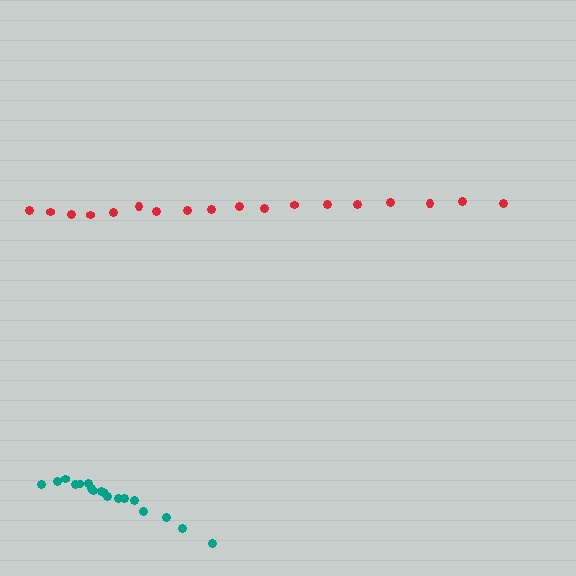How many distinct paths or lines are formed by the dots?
There are 2 distinct paths.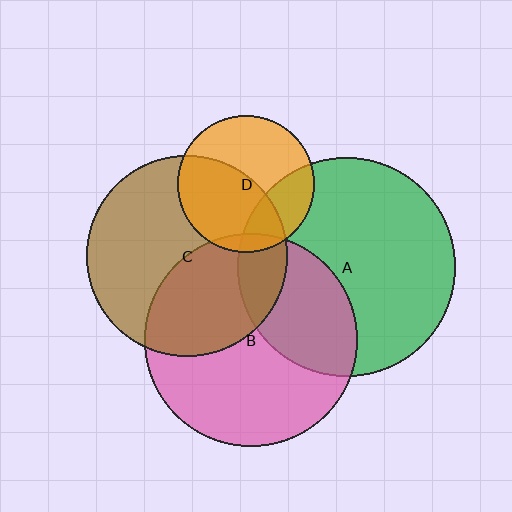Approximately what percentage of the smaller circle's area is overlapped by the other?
Approximately 40%.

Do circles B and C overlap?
Yes.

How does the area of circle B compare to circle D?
Approximately 2.4 times.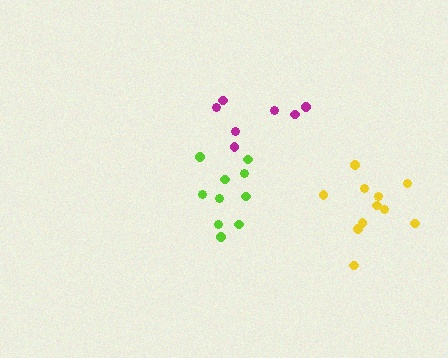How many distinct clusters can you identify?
There are 3 distinct clusters.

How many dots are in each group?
Group 1: 7 dots, Group 2: 10 dots, Group 3: 11 dots (28 total).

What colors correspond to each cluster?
The clusters are colored: magenta, lime, yellow.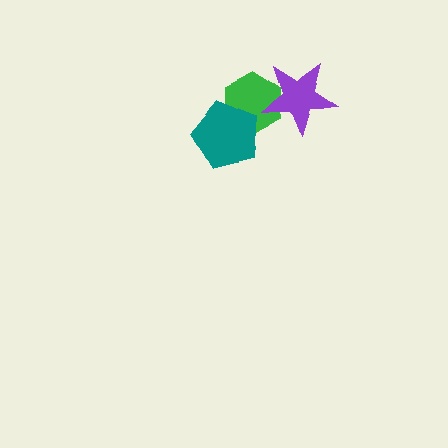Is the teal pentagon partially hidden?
No, no other shape covers it.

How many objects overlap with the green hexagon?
2 objects overlap with the green hexagon.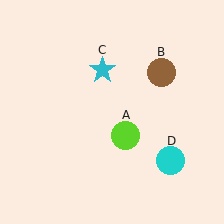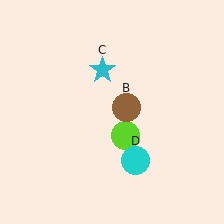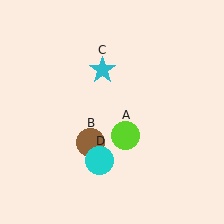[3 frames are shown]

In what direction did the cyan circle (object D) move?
The cyan circle (object D) moved left.